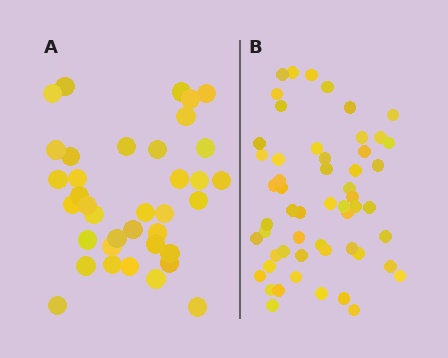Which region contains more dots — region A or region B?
Region B (the right region) has more dots.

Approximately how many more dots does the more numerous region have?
Region B has approximately 20 more dots than region A.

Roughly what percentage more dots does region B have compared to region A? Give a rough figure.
About 50% more.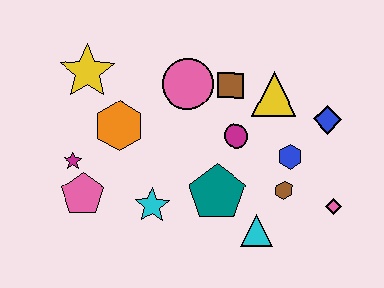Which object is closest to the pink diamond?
The brown hexagon is closest to the pink diamond.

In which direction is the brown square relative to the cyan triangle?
The brown square is above the cyan triangle.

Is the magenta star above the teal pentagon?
Yes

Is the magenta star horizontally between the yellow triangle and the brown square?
No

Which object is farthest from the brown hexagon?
The yellow star is farthest from the brown hexagon.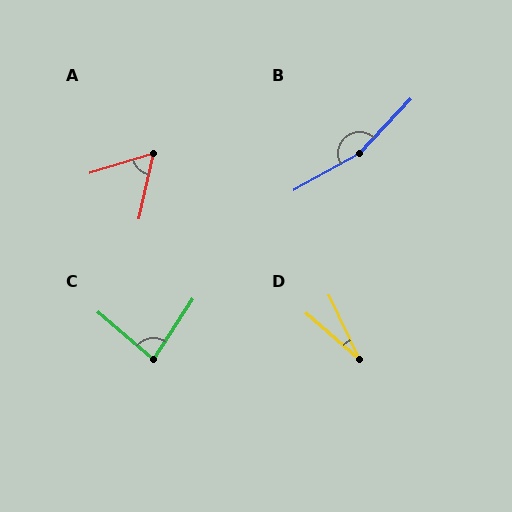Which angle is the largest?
B, at approximately 163 degrees.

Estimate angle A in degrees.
Approximately 61 degrees.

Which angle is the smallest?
D, at approximately 24 degrees.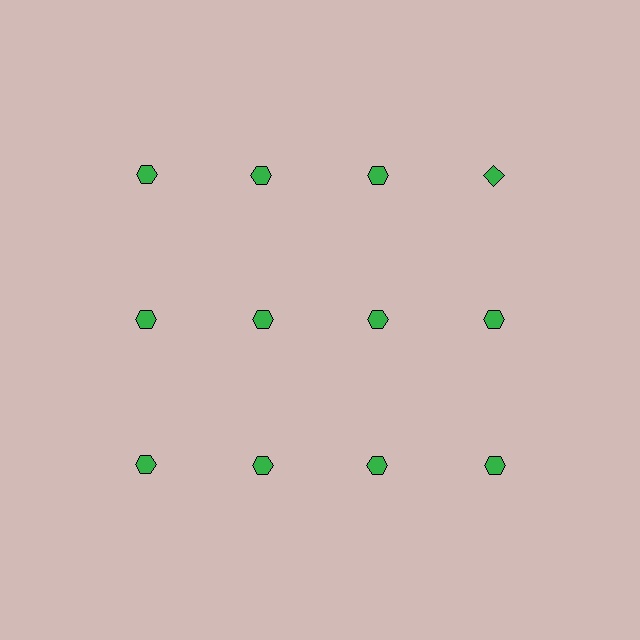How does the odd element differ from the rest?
It has a different shape: diamond instead of hexagon.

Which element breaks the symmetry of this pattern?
The green diamond in the top row, second from right column breaks the symmetry. All other shapes are green hexagons.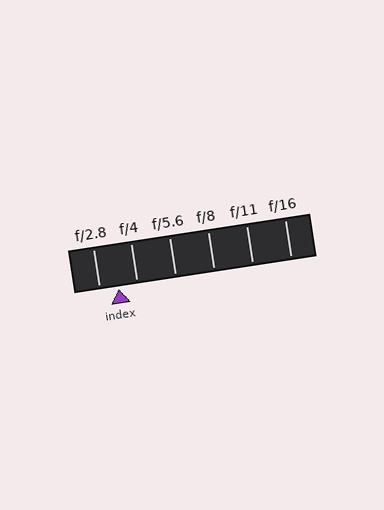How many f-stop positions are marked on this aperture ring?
There are 6 f-stop positions marked.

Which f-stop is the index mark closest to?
The index mark is closest to f/4.